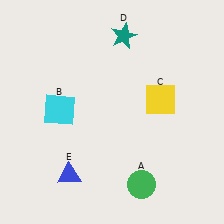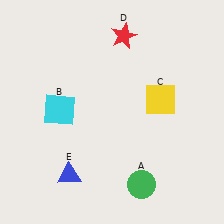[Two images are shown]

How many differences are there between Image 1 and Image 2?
There is 1 difference between the two images.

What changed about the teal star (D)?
In Image 1, D is teal. In Image 2, it changed to red.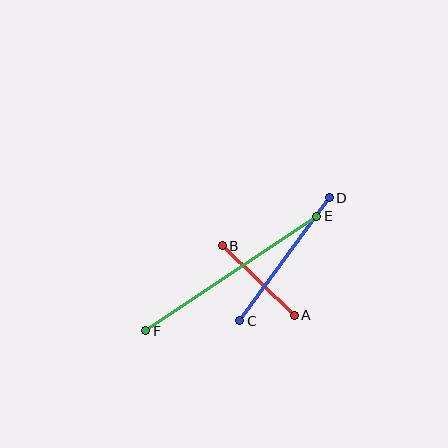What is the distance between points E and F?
The distance is approximately 206 pixels.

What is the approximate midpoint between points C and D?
The midpoint is at approximately (285, 259) pixels.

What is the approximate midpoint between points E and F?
The midpoint is at approximately (231, 273) pixels.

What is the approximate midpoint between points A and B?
The midpoint is at approximately (258, 280) pixels.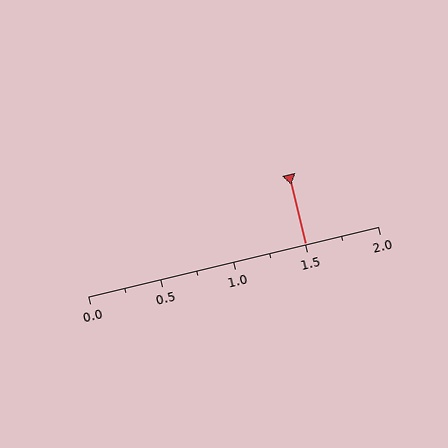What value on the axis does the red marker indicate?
The marker indicates approximately 1.5.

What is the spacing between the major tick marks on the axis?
The major ticks are spaced 0.5 apart.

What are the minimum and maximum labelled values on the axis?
The axis runs from 0.0 to 2.0.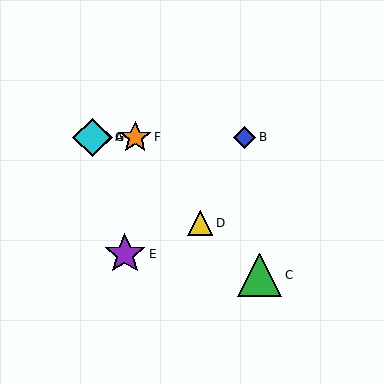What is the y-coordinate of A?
Object A is at y≈137.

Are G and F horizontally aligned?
Yes, both are at y≈137.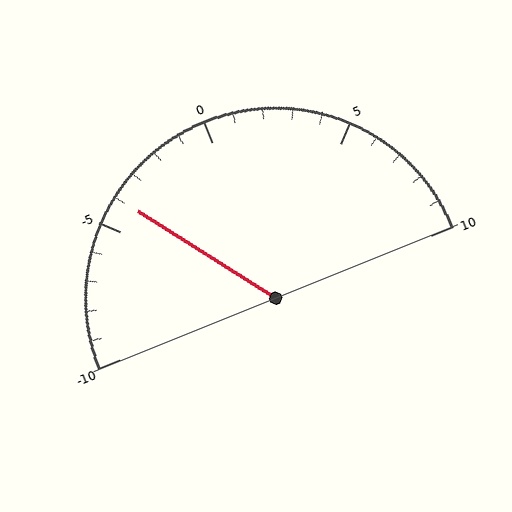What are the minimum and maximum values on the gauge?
The gauge ranges from -10 to 10.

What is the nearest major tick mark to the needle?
The nearest major tick mark is -5.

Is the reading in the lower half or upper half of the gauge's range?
The reading is in the lower half of the range (-10 to 10).